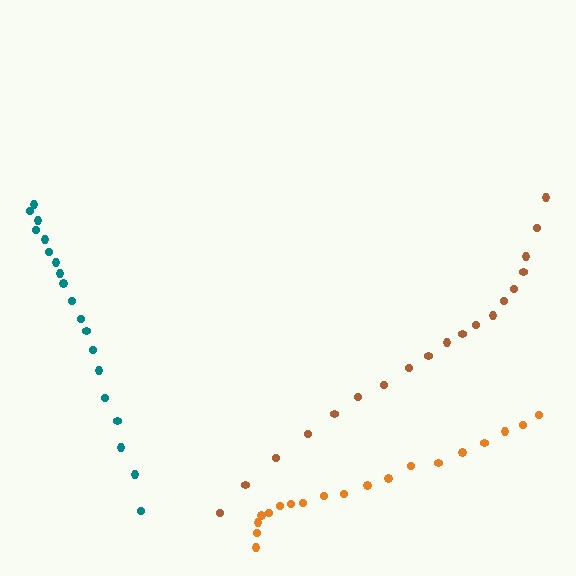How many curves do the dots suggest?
There are 3 distinct paths.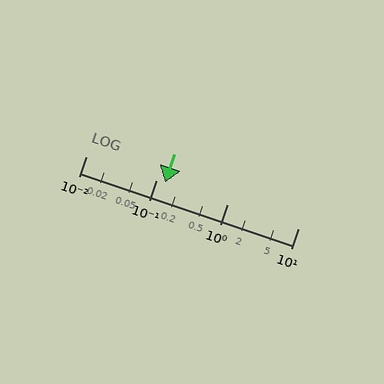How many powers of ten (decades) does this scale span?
The scale spans 3 decades, from 0.01 to 10.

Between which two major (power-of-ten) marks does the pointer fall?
The pointer is between 0.1 and 1.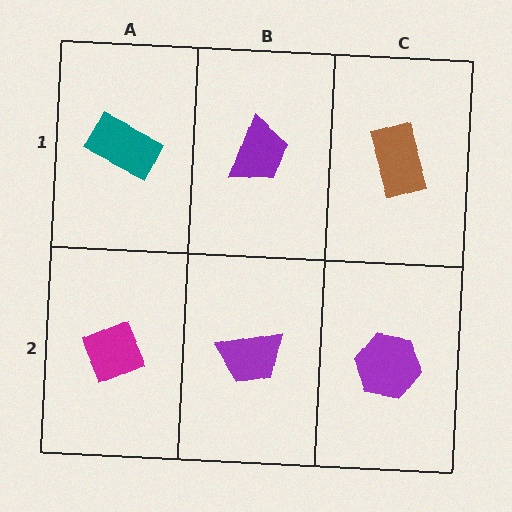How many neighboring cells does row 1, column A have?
2.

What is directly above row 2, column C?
A brown rectangle.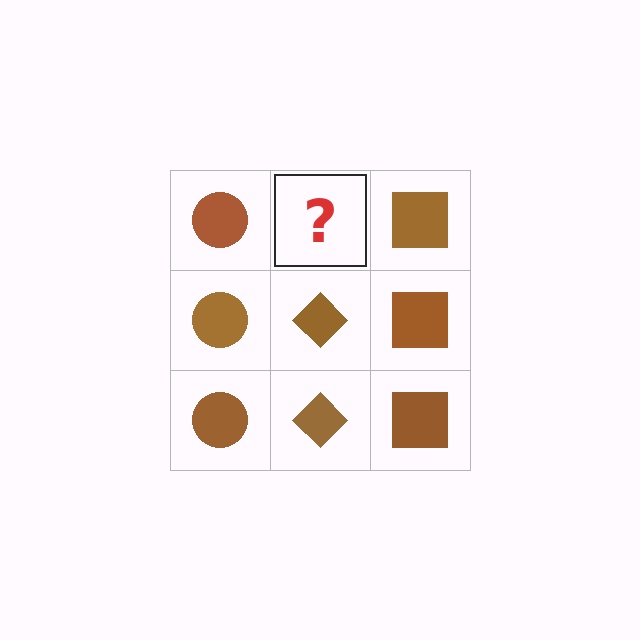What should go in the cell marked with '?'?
The missing cell should contain a brown diamond.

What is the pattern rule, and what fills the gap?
The rule is that each column has a consistent shape. The gap should be filled with a brown diamond.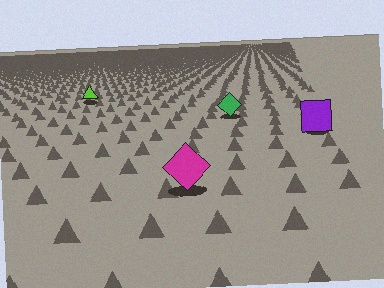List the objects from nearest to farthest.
From nearest to farthest: the magenta diamond, the purple square, the green diamond, the lime triangle.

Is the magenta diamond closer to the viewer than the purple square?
Yes. The magenta diamond is closer — you can tell from the texture gradient: the ground texture is coarser near it.